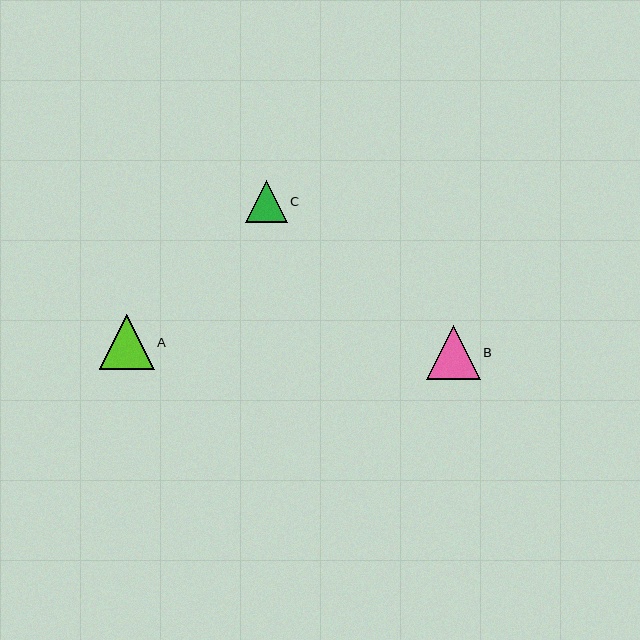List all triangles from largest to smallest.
From largest to smallest: A, B, C.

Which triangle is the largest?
Triangle A is the largest with a size of approximately 55 pixels.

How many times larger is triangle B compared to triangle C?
Triangle B is approximately 1.3 times the size of triangle C.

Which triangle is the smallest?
Triangle C is the smallest with a size of approximately 42 pixels.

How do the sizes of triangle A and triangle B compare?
Triangle A and triangle B are approximately the same size.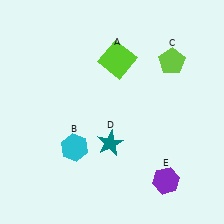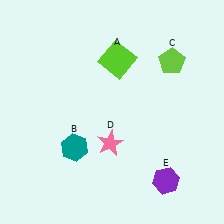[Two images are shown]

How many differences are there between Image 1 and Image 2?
There are 2 differences between the two images.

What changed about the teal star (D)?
In Image 1, D is teal. In Image 2, it changed to pink.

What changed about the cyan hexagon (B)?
In Image 1, B is cyan. In Image 2, it changed to teal.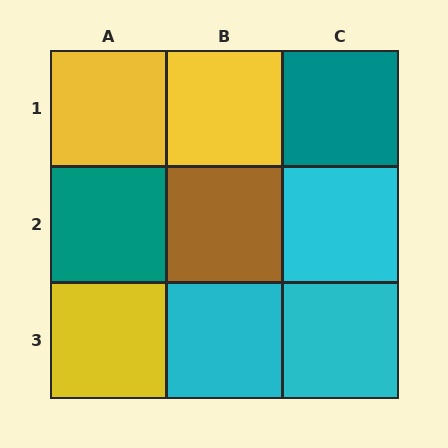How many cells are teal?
2 cells are teal.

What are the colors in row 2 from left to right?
Teal, brown, cyan.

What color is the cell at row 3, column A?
Yellow.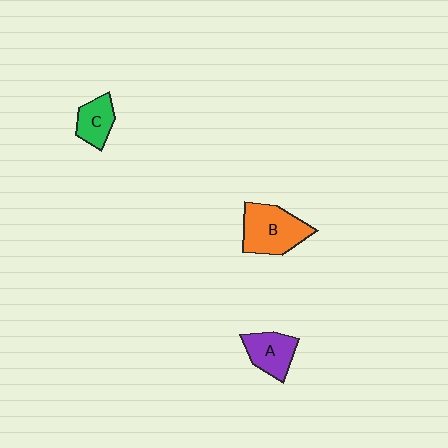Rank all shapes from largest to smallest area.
From largest to smallest: B (orange), A (purple), C (green).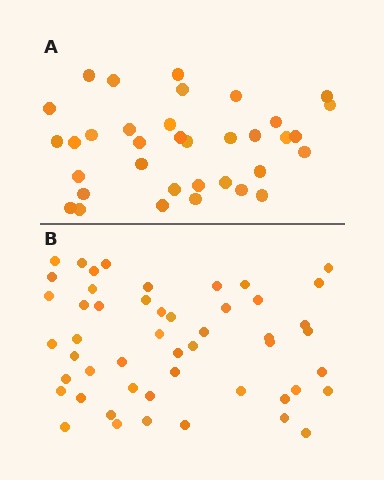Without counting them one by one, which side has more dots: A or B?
Region B (the bottom region) has more dots.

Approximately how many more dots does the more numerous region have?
Region B has approximately 15 more dots than region A.